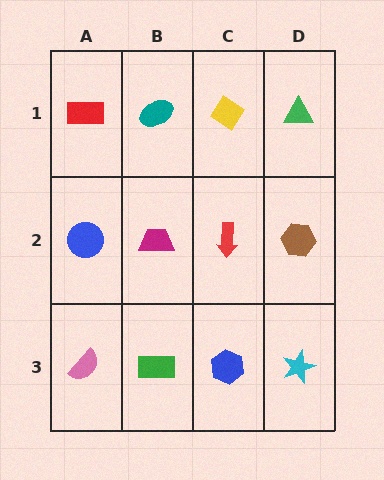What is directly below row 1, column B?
A magenta trapezoid.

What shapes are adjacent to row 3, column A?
A blue circle (row 2, column A), a green rectangle (row 3, column B).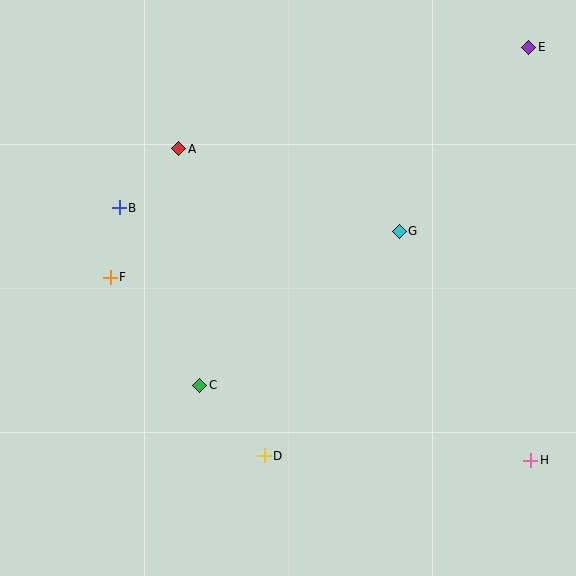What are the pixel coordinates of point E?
Point E is at (529, 47).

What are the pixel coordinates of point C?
Point C is at (200, 385).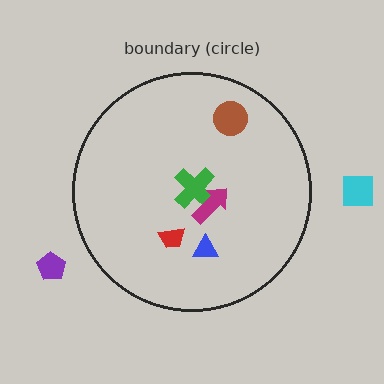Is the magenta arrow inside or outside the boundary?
Inside.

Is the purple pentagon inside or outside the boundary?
Outside.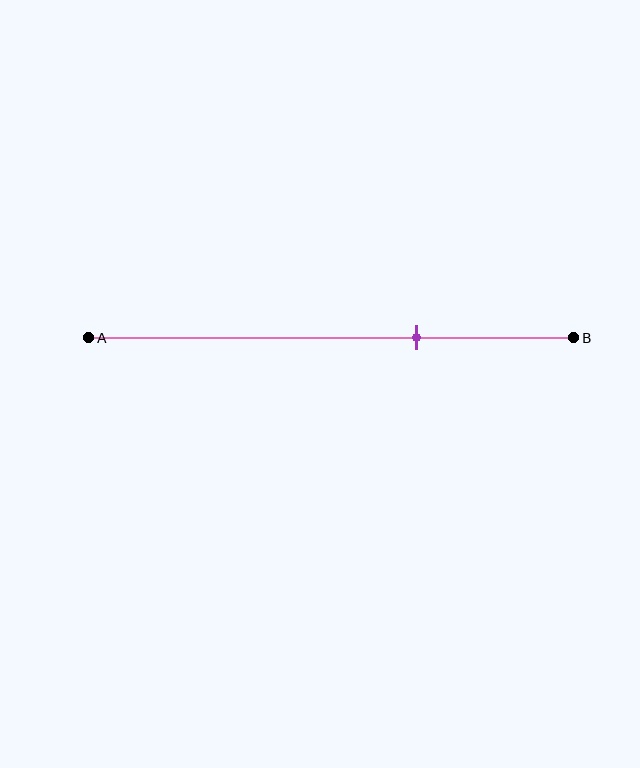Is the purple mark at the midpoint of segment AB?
No, the mark is at about 70% from A, not at the 50% midpoint.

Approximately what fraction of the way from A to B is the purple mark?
The purple mark is approximately 70% of the way from A to B.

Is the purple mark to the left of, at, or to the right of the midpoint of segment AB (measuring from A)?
The purple mark is to the right of the midpoint of segment AB.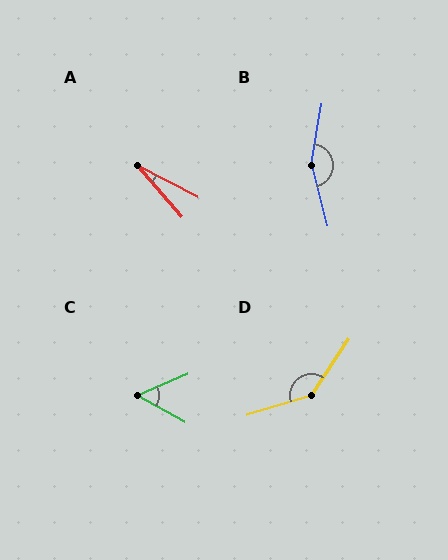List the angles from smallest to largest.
A (22°), C (53°), D (140°), B (156°).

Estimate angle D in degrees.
Approximately 140 degrees.